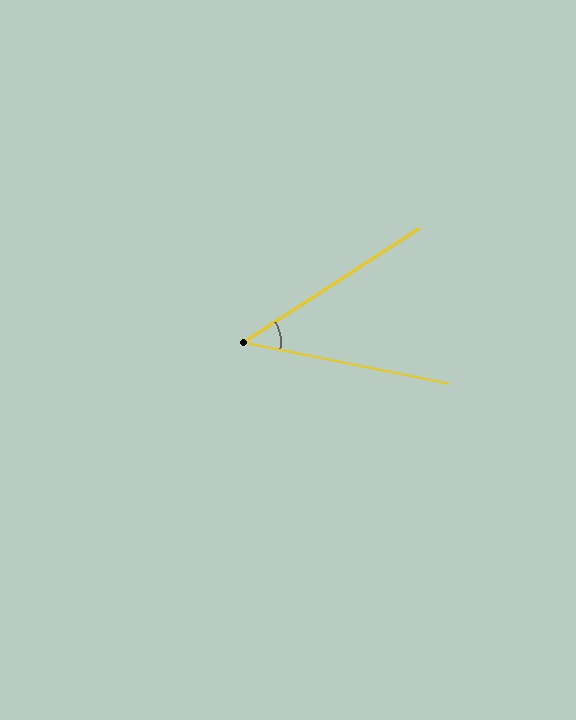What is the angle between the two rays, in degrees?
Approximately 44 degrees.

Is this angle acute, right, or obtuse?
It is acute.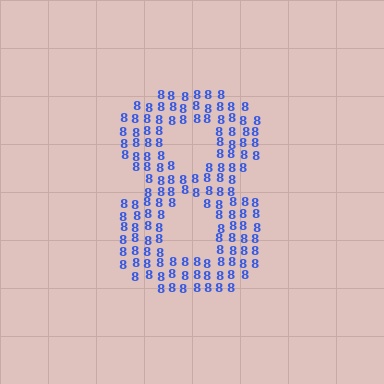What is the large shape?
The large shape is the digit 8.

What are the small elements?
The small elements are digit 8's.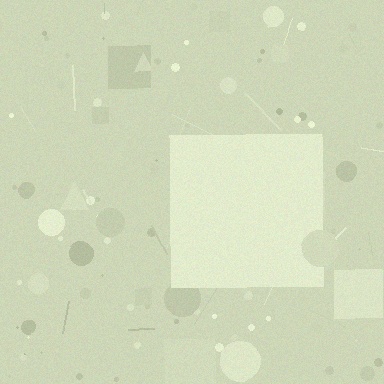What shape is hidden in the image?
A square is hidden in the image.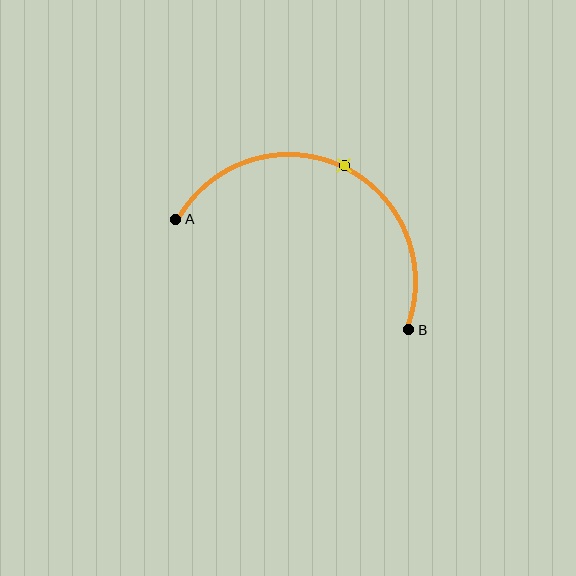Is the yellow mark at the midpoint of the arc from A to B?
Yes. The yellow mark lies on the arc at equal arc-length from both A and B — it is the arc midpoint.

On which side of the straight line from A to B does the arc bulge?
The arc bulges above the straight line connecting A and B.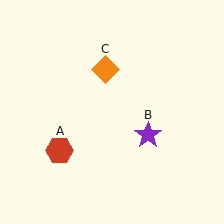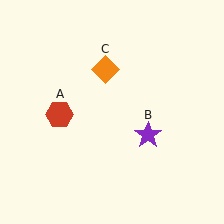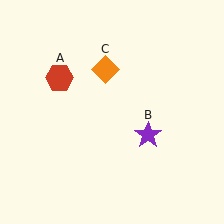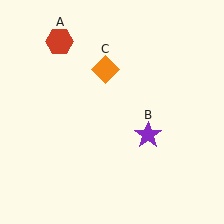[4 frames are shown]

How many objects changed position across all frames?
1 object changed position: red hexagon (object A).